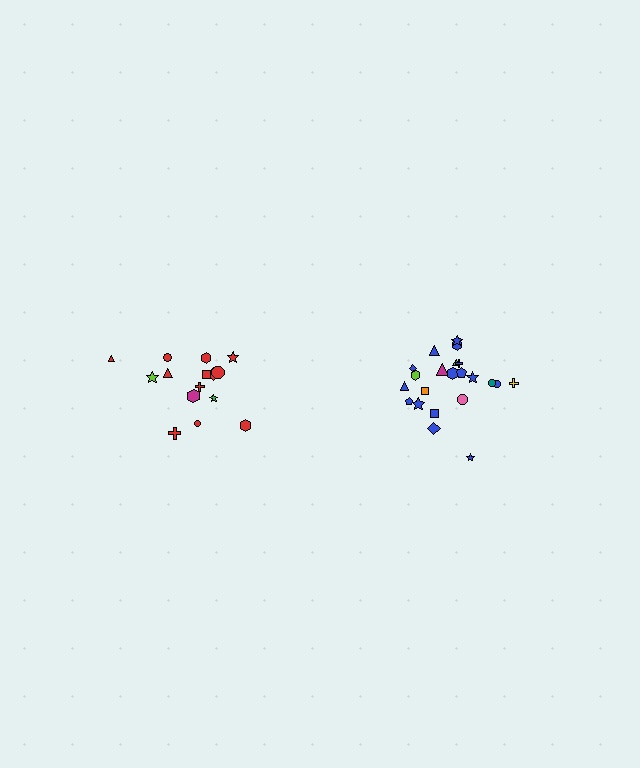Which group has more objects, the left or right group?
The right group.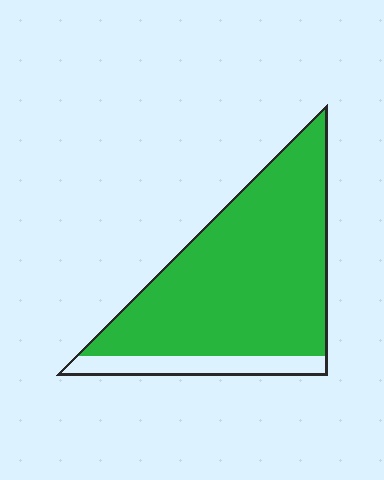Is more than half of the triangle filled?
Yes.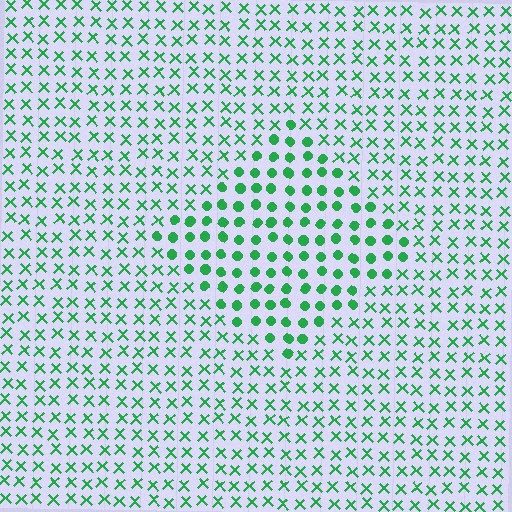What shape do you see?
I see a diamond.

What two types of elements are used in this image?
The image uses circles inside the diamond region and X marks outside it.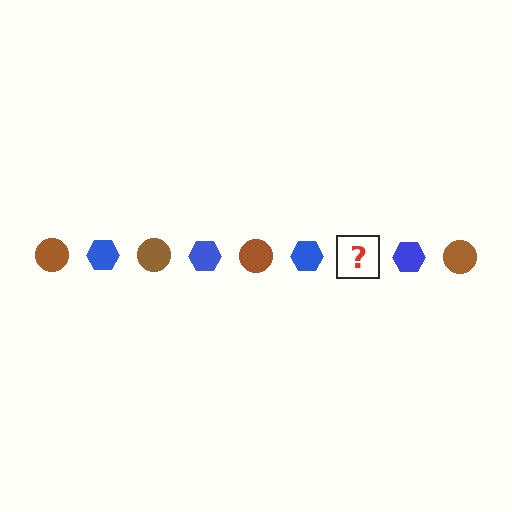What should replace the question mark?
The question mark should be replaced with a brown circle.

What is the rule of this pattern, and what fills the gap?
The rule is that the pattern alternates between brown circle and blue hexagon. The gap should be filled with a brown circle.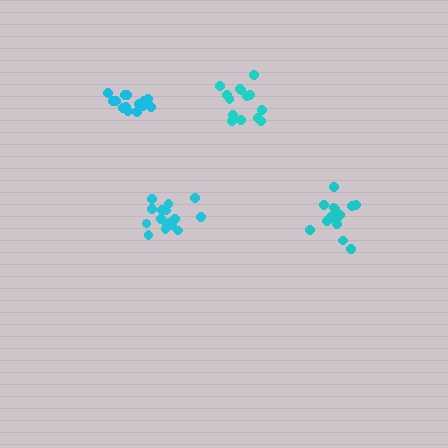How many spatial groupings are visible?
There are 4 spatial groupings.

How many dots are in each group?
Group 1: 14 dots, Group 2: 14 dots, Group 3: 16 dots, Group 4: 16 dots (60 total).